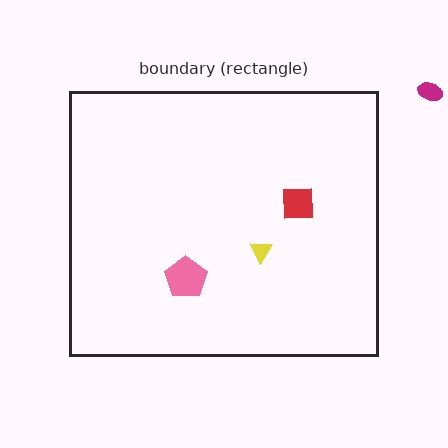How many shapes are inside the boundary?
3 inside, 1 outside.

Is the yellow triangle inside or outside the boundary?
Inside.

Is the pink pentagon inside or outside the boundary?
Inside.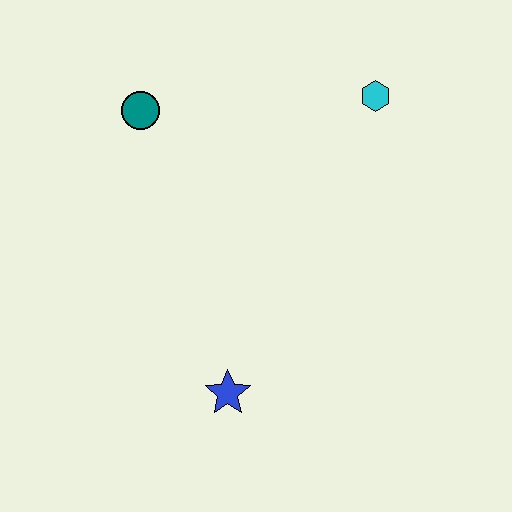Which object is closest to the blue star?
The teal circle is closest to the blue star.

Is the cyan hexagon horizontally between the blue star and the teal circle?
No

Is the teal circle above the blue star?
Yes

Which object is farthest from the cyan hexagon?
The blue star is farthest from the cyan hexagon.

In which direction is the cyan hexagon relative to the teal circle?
The cyan hexagon is to the right of the teal circle.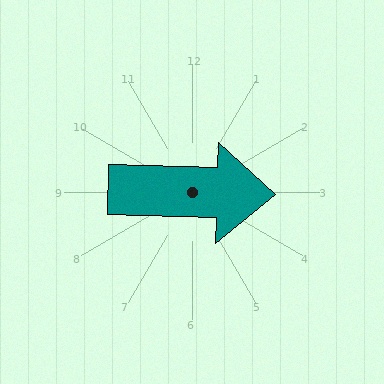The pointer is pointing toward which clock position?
Roughly 3 o'clock.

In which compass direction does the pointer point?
East.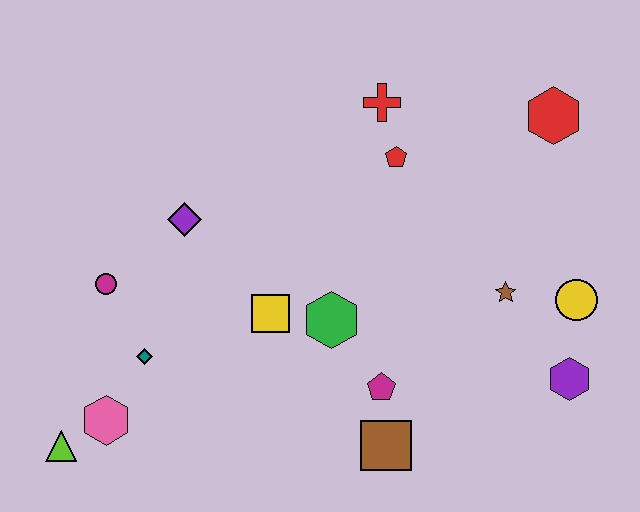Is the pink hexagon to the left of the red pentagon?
Yes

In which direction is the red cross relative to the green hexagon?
The red cross is above the green hexagon.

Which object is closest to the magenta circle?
The teal diamond is closest to the magenta circle.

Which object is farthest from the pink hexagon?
The red hexagon is farthest from the pink hexagon.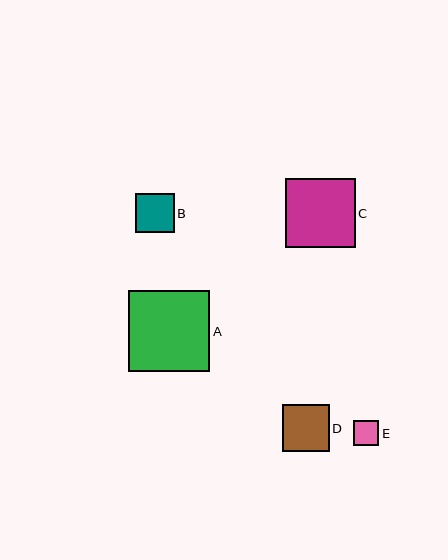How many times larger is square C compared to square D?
Square C is approximately 1.5 times the size of square D.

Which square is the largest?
Square A is the largest with a size of approximately 81 pixels.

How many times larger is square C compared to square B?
Square C is approximately 1.8 times the size of square B.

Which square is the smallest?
Square E is the smallest with a size of approximately 25 pixels.